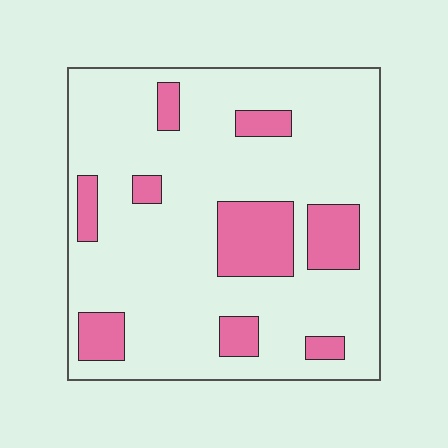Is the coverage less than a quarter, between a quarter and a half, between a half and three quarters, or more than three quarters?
Less than a quarter.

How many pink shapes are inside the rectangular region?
9.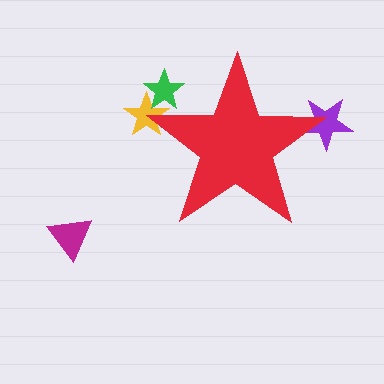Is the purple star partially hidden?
Yes, the purple star is partially hidden behind the red star.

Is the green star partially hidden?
Yes, the green star is partially hidden behind the red star.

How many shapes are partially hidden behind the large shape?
3 shapes are partially hidden.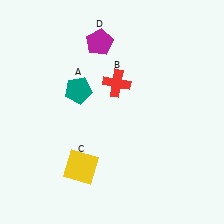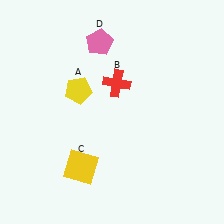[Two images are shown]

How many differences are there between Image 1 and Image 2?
There are 2 differences between the two images.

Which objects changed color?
A changed from teal to yellow. D changed from magenta to pink.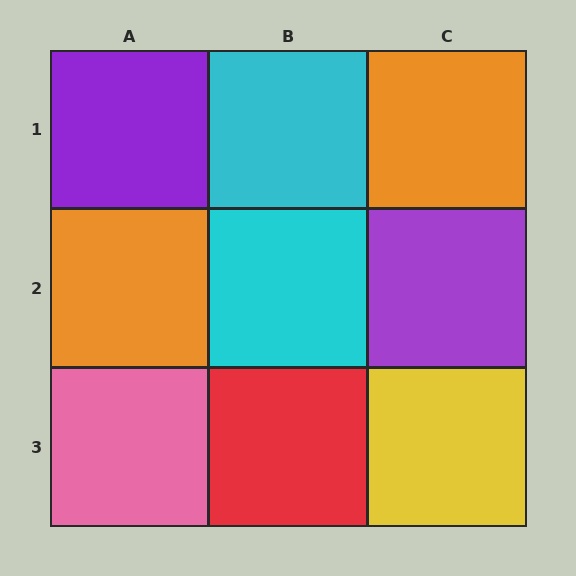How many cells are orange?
2 cells are orange.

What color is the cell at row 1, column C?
Orange.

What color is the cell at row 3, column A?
Pink.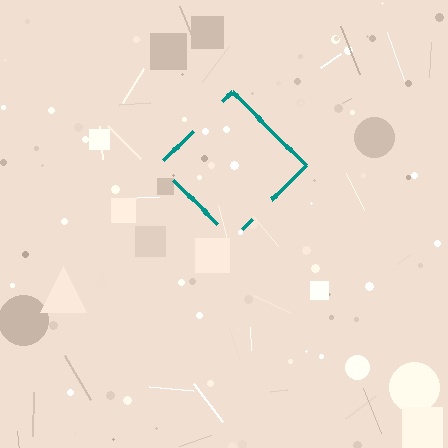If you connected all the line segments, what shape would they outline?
They would outline a diamond.